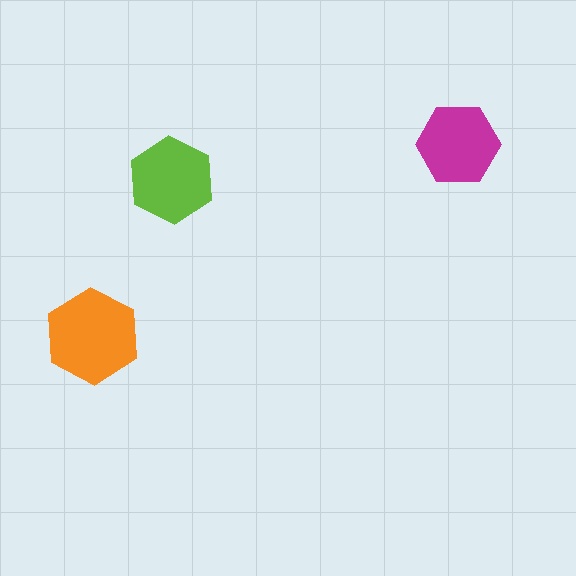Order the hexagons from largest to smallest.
the orange one, the lime one, the magenta one.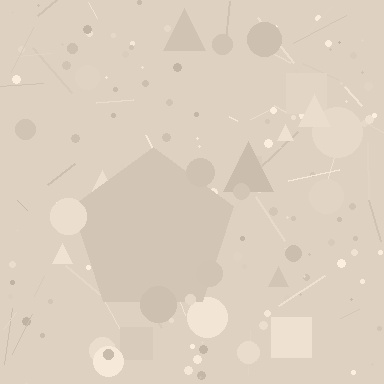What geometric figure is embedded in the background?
A pentagon is embedded in the background.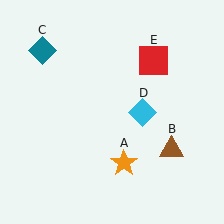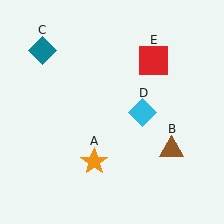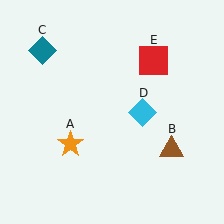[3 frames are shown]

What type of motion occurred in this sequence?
The orange star (object A) rotated clockwise around the center of the scene.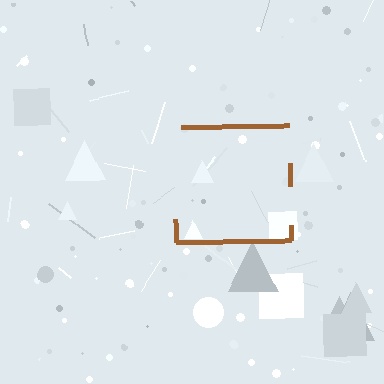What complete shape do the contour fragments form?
The contour fragments form a square.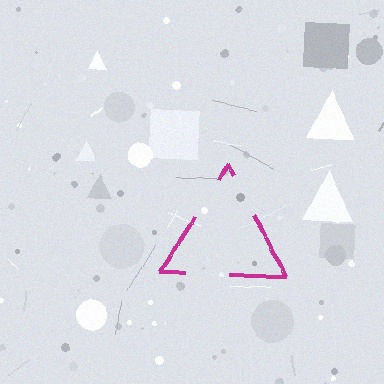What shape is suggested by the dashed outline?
The dashed outline suggests a triangle.